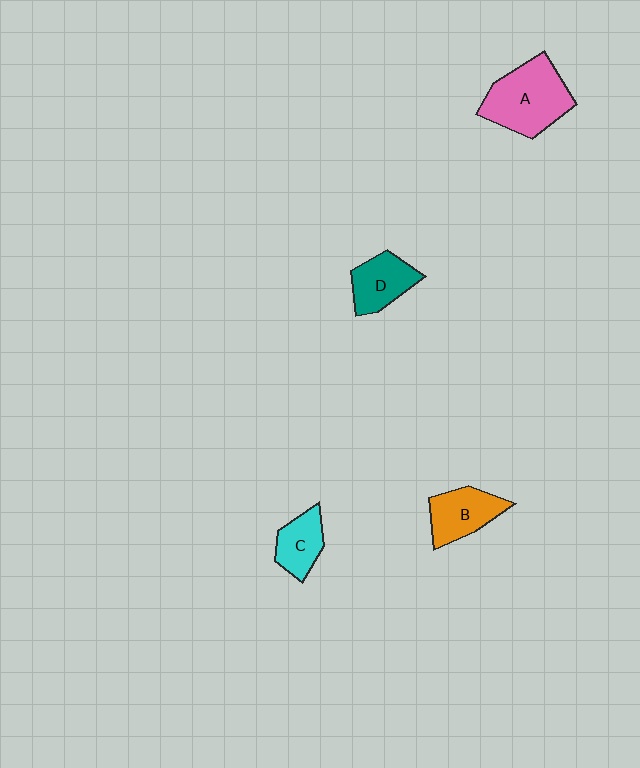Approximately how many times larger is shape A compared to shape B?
Approximately 1.6 times.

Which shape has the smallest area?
Shape C (cyan).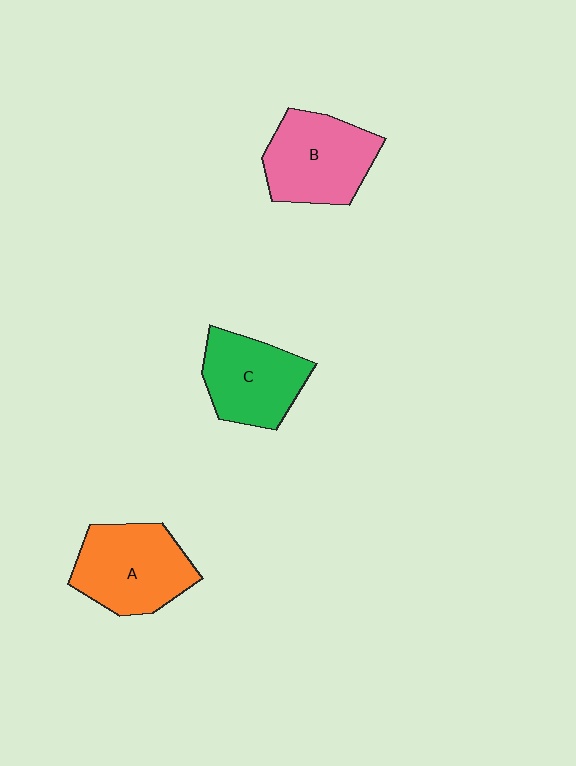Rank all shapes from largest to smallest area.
From largest to smallest: A (orange), B (pink), C (green).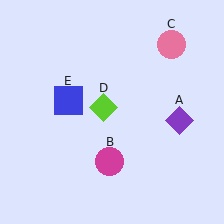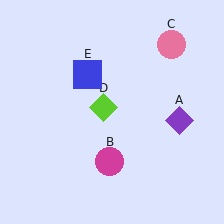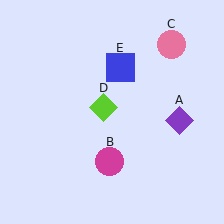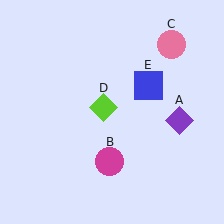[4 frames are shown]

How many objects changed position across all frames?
1 object changed position: blue square (object E).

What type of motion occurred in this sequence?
The blue square (object E) rotated clockwise around the center of the scene.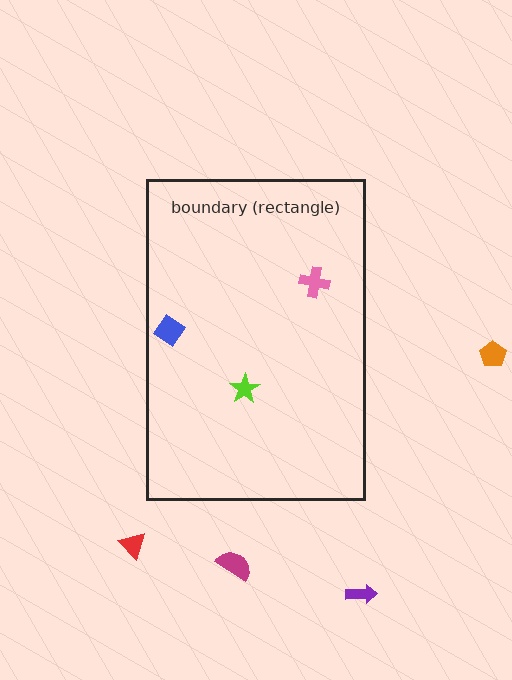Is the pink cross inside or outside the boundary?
Inside.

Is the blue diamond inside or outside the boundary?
Inside.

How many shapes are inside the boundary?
3 inside, 4 outside.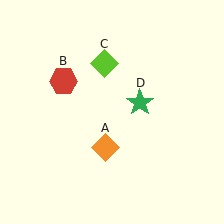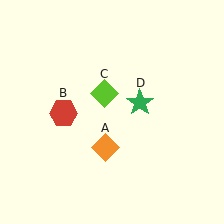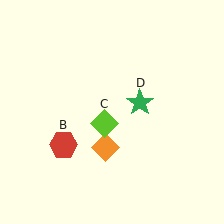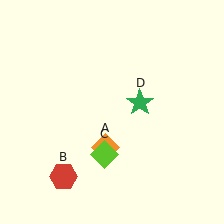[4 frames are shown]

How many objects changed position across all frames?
2 objects changed position: red hexagon (object B), lime diamond (object C).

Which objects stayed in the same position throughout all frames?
Orange diamond (object A) and green star (object D) remained stationary.